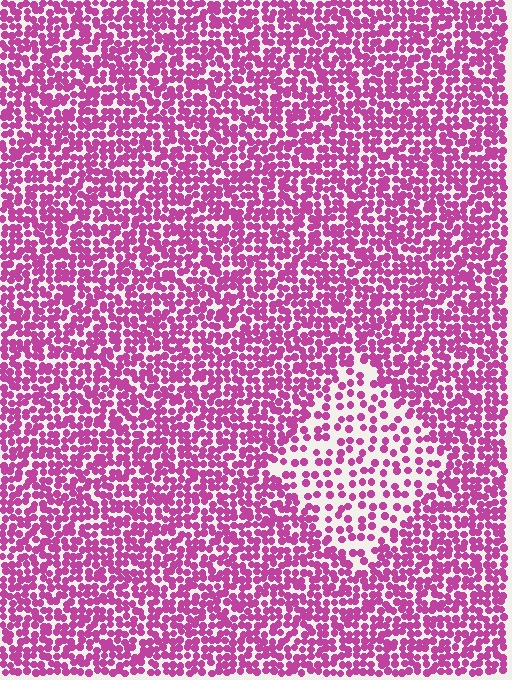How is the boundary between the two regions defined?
The boundary is defined by a change in element density (approximately 2.1x ratio). All elements are the same color, size, and shape.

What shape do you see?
I see a diamond.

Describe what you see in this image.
The image contains small magenta elements arranged at two different densities. A diamond-shaped region is visible where the elements are less densely packed than the surrounding area.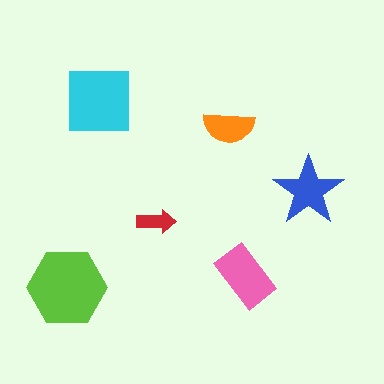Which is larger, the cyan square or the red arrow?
The cyan square.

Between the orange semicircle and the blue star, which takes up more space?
The blue star.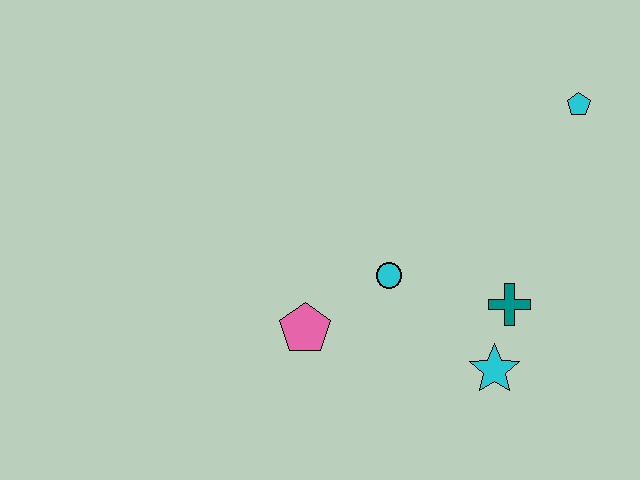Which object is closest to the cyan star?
The teal cross is closest to the cyan star.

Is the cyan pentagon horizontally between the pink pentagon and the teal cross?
No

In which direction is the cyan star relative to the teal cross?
The cyan star is below the teal cross.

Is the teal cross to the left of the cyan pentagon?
Yes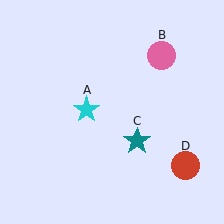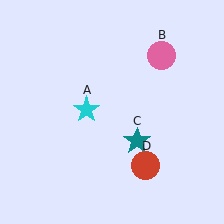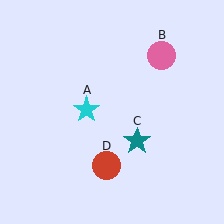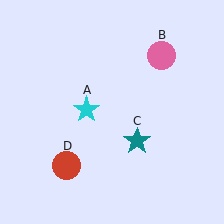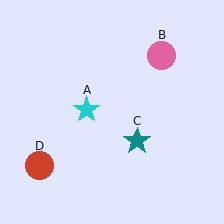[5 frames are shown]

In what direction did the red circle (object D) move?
The red circle (object D) moved left.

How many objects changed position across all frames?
1 object changed position: red circle (object D).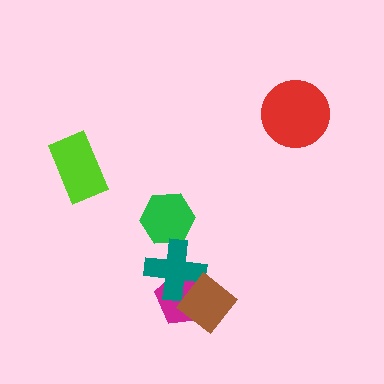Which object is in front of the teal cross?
The brown diamond is in front of the teal cross.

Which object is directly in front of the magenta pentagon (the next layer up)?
The teal cross is directly in front of the magenta pentagon.